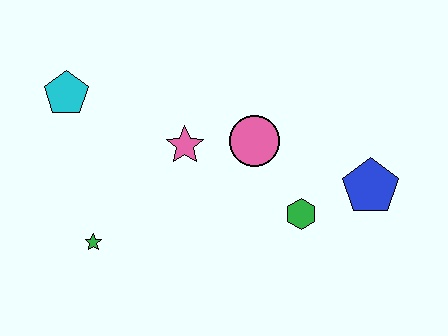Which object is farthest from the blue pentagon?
The cyan pentagon is farthest from the blue pentagon.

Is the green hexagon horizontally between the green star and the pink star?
No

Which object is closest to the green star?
The pink star is closest to the green star.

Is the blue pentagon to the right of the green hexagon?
Yes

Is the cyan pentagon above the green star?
Yes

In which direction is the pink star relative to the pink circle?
The pink star is to the left of the pink circle.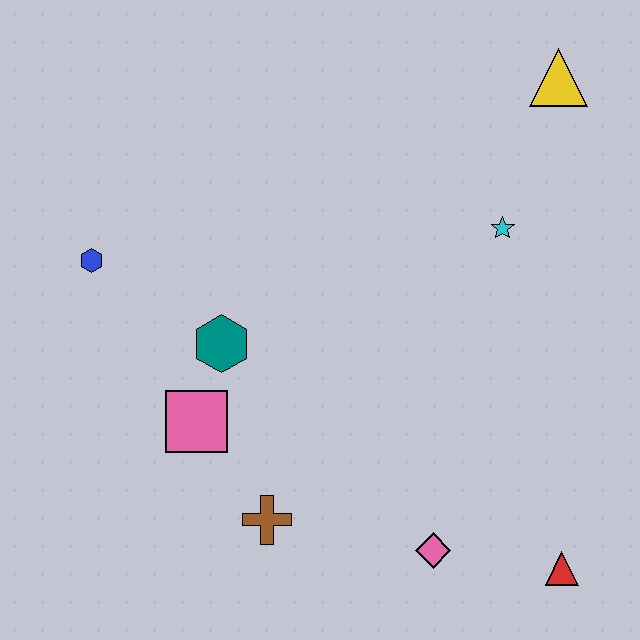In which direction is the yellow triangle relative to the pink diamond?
The yellow triangle is above the pink diamond.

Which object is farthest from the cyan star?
The blue hexagon is farthest from the cyan star.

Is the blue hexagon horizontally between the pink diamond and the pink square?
No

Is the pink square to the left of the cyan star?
Yes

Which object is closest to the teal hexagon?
The pink square is closest to the teal hexagon.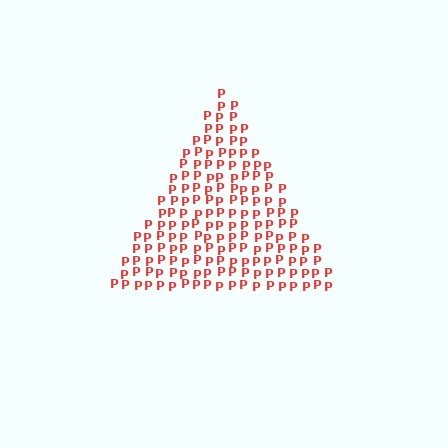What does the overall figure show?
The overall figure shows a triangle.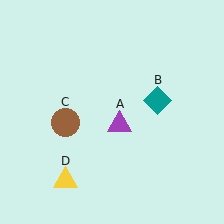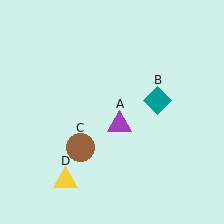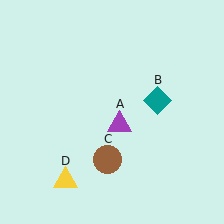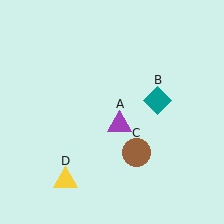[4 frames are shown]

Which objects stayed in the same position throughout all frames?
Purple triangle (object A) and teal diamond (object B) and yellow triangle (object D) remained stationary.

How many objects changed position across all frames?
1 object changed position: brown circle (object C).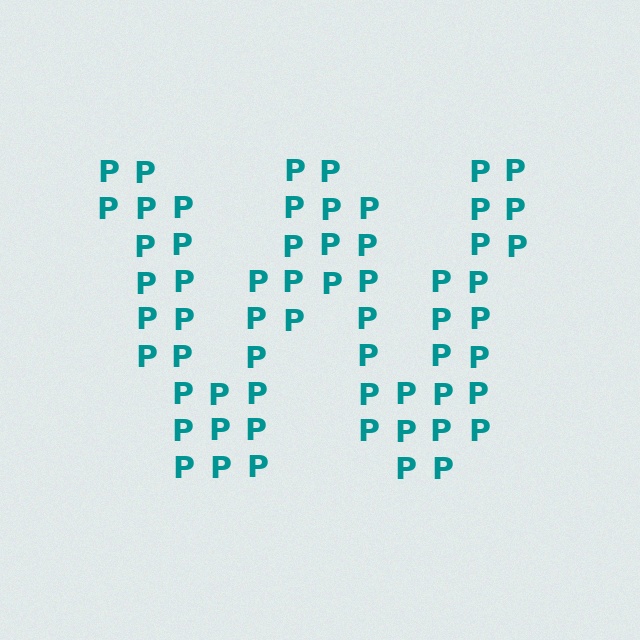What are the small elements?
The small elements are letter P's.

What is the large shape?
The large shape is the letter W.